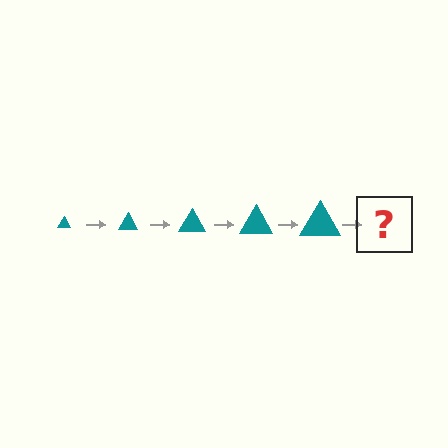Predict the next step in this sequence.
The next step is a teal triangle, larger than the previous one.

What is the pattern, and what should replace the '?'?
The pattern is that the triangle gets progressively larger each step. The '?' should be a teal triangle, larger than the previous one.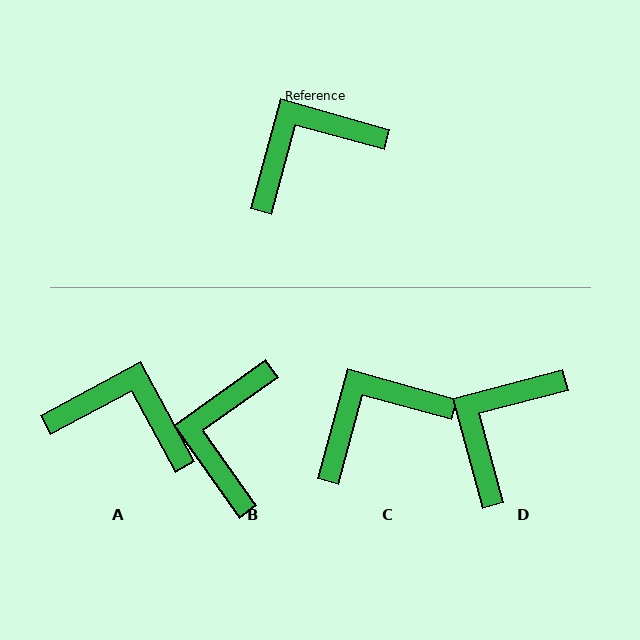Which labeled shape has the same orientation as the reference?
C.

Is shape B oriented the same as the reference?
No, it is off by about 51 degrees.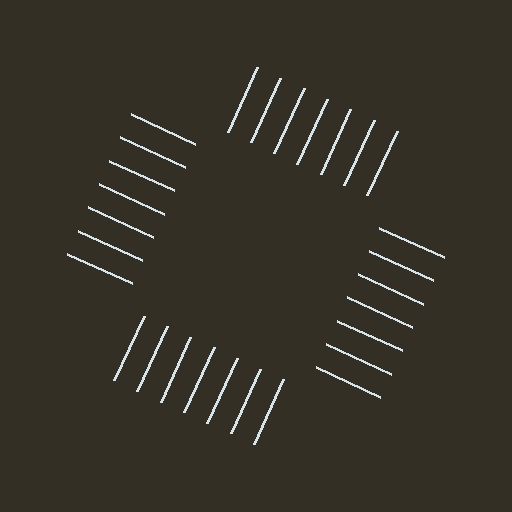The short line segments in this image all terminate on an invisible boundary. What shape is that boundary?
An illusory square — the line segments terminate on its edges but no continuous stroke is drawn.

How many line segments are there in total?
28 — 7 along each of the 4 edges.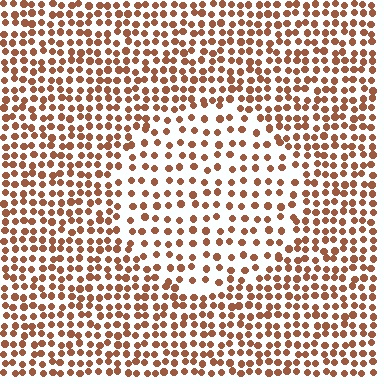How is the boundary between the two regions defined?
The boundary is defined by a change in element density (approximately 1.8x ratio). All elements are the same color, size, and shape.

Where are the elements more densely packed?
The elements are more densely packed outside the circle boundary.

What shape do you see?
I see a circle.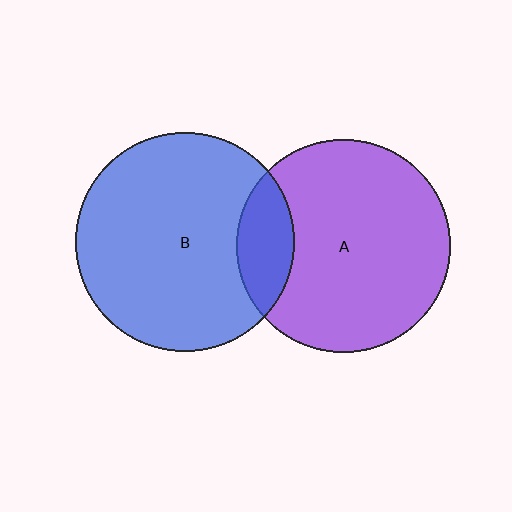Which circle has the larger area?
Circle B (blue).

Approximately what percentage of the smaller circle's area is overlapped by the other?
Approximately 15%.